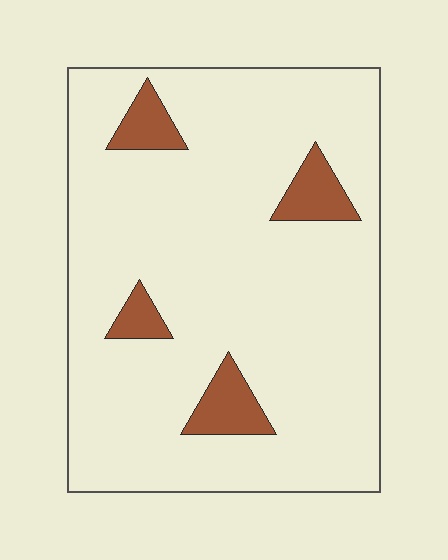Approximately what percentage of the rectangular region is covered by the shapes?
Approximately 10%.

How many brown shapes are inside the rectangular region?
4.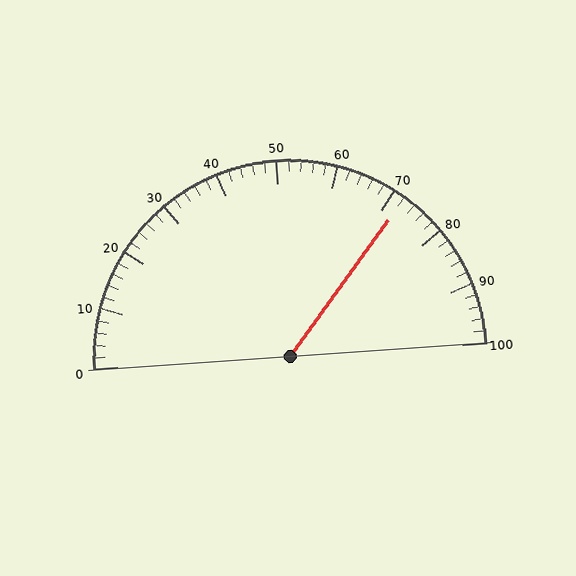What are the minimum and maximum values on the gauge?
The gauge ranges from 0 to 100.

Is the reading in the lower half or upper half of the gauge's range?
The reading is in the upper half of the range (0 to 100).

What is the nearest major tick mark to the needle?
The nearest major tick mark is 70.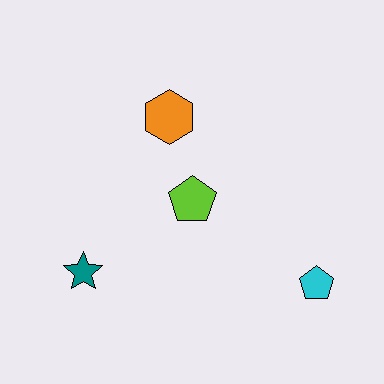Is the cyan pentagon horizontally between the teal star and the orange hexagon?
No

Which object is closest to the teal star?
The lime pentagon is closest to the teal star.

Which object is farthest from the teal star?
The cyan pentagon is farthest from the teal star.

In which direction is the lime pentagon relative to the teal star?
The lime pentagon is to the right of the teal star.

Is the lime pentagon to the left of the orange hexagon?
No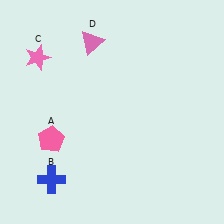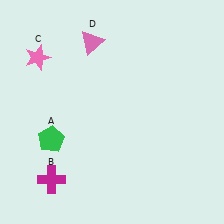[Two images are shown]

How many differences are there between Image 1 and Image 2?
There are 2 differences between the two images.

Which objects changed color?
A changed from pink to green. B changed from blue to magenta.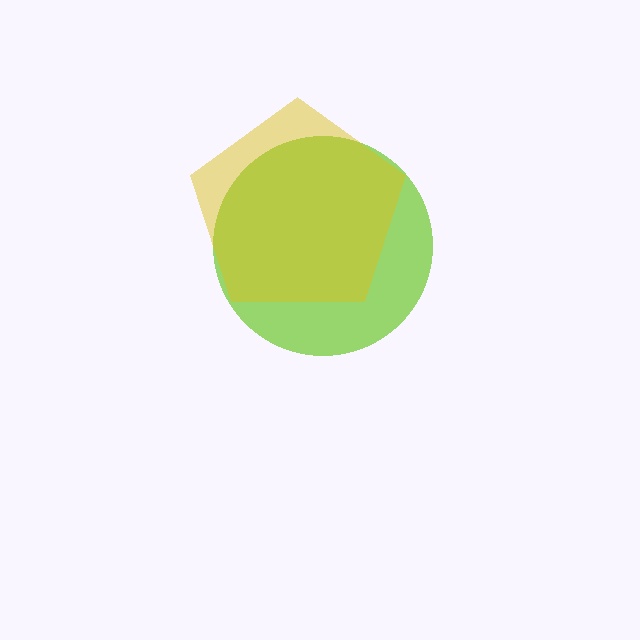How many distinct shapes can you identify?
There are 2 distinct shapes: a lime circle, a yellow pentagon.